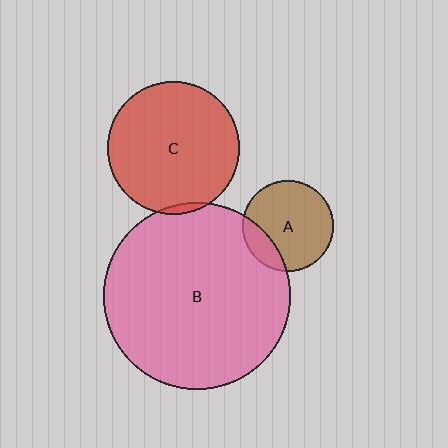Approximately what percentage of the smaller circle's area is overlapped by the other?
Approximately 5%.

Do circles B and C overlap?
Yes.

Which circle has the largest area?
Circle B (pink).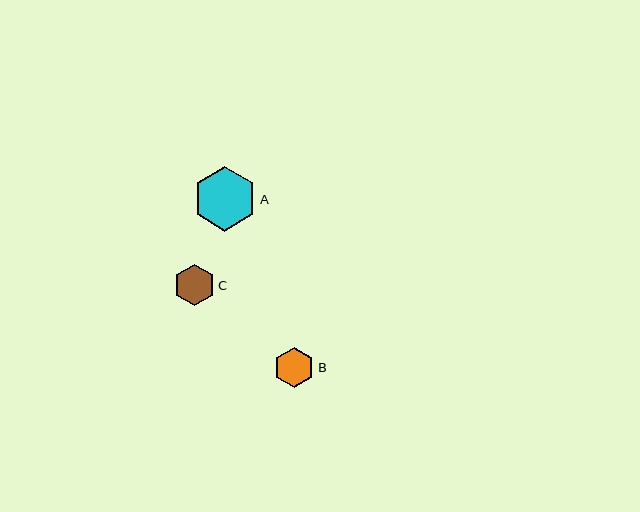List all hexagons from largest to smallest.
From largest to smallest: A, C, B.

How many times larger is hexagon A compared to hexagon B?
Hexagon A is approximately 1.6 times the size of hexagon B.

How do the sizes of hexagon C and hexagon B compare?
Hexagon C and hexagon B are approximately the same size.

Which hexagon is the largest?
Hexagon A is the largest with a size of approximately 64 pixels.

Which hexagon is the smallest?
Hexagon B is the smallest with a size of approximately 40 pixels.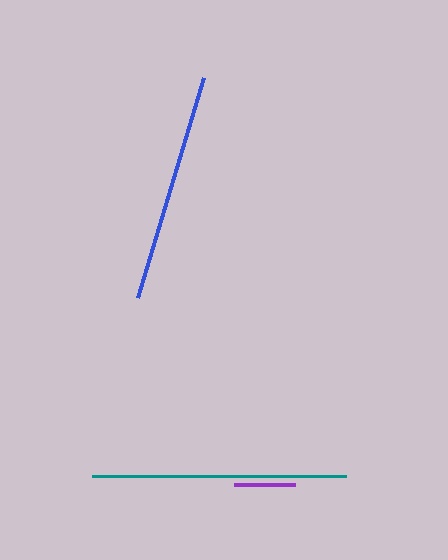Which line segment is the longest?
The teal line is the longest at approximately 254 pixels.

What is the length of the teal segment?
The teal segment is approximately 254 pixels long.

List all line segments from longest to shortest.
From longest to shortest: teal, blue, purple.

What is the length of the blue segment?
The blue segment is approximately 230 pixels long.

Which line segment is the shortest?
The purple line is the shortest at approximately 61 pixels.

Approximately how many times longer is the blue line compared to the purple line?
The blue line is approximately 3.8 times the length of the purple line.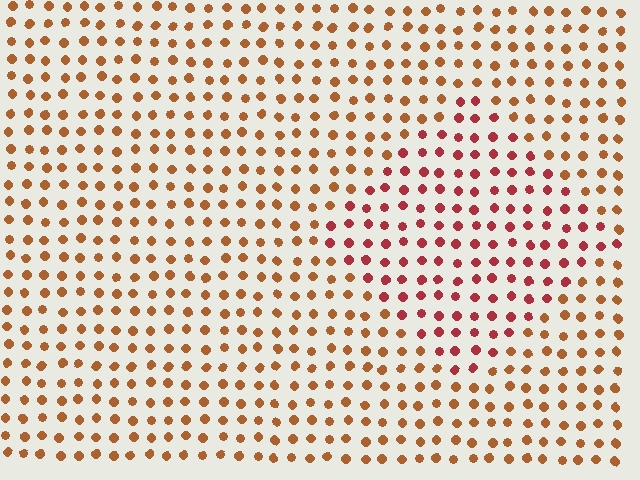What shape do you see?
I see a diamond.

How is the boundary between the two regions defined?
The boundary is defined purely by a slight shift in hue (about 32 degrees). Spacing, size, and orientation are identical on both sides.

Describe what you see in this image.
The image is filled with small brown elements in a uniform arrangement. A diamond-shaped region is visible where the elements are tinted to a slightly different hue, forming a subtle color boundary.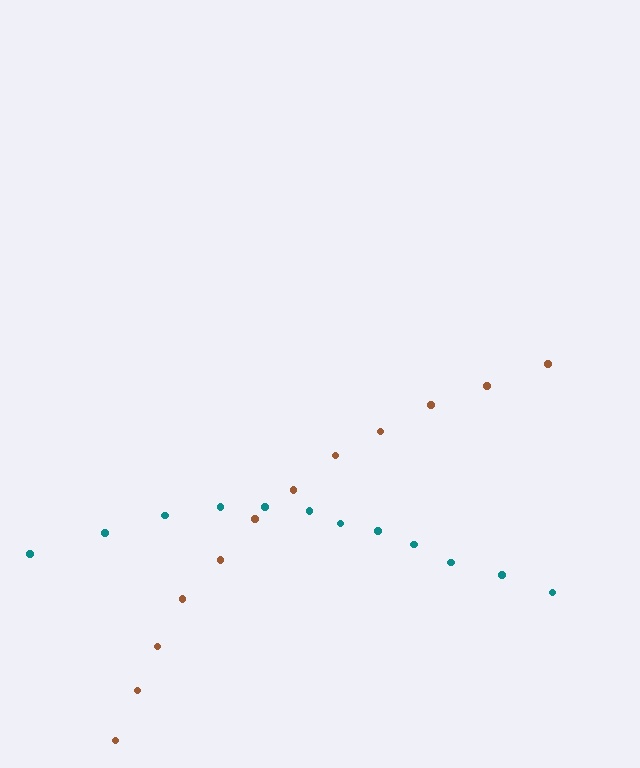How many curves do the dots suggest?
There are 2 distinct paths.